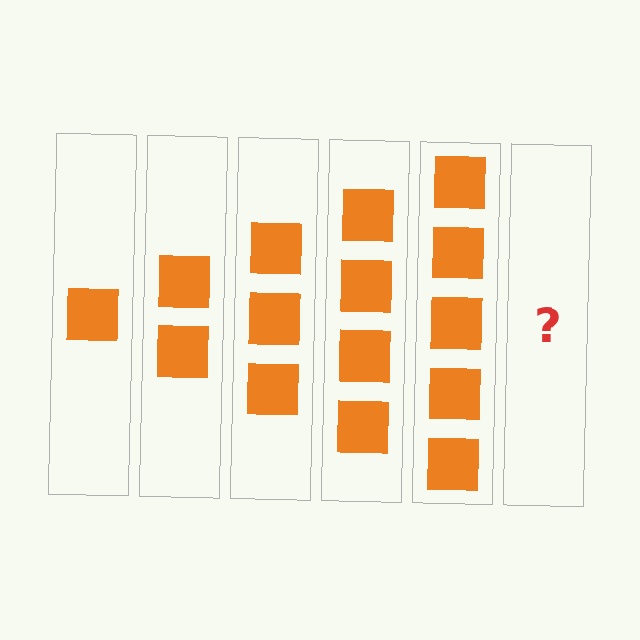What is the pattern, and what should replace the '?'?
The pattern is that each step adds one more square. The '?' should be 6 squares.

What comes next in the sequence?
The next element should be 6 squares.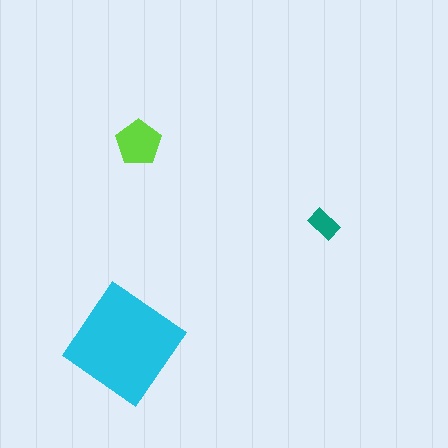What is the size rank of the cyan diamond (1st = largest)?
1st.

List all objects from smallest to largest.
The teal rectangle, the lime pentagon, the cyan diamond.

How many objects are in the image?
There are 3 objects in the image.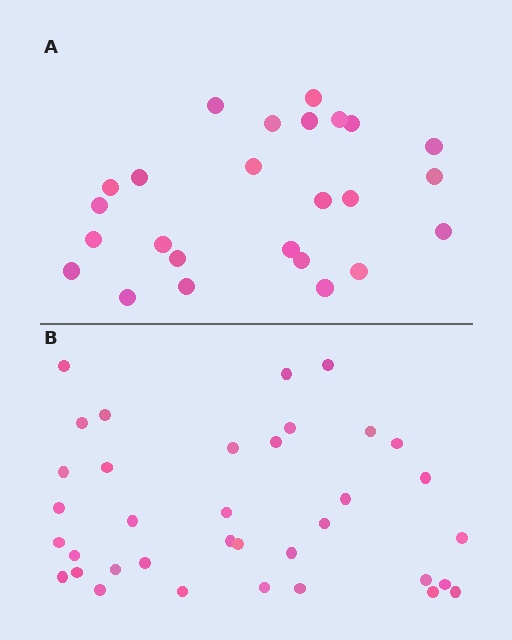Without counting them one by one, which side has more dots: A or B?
Region B (the bottom region) has more dots.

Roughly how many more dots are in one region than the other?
Region B has roughly 12 or so more dots than region A.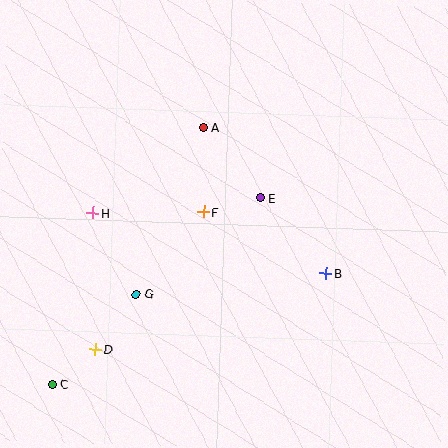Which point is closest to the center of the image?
Point F at (204, 212) is closest to the center.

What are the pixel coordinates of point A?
Point A is at (204, 128).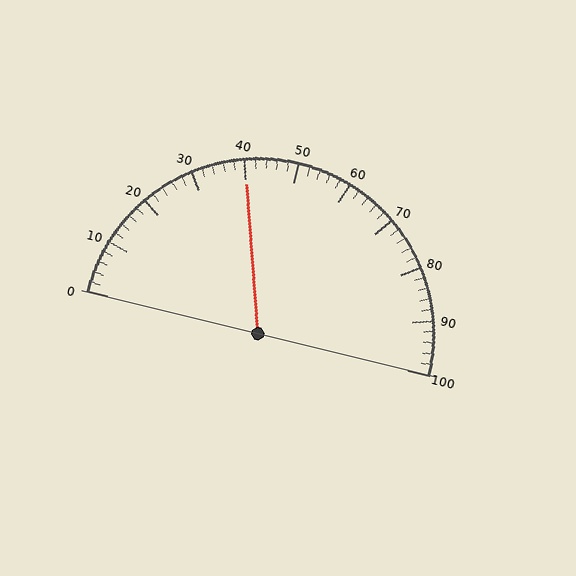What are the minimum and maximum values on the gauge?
The gauge ranges from 0 to 100.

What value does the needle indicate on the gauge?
The needle indicates approximately 40.